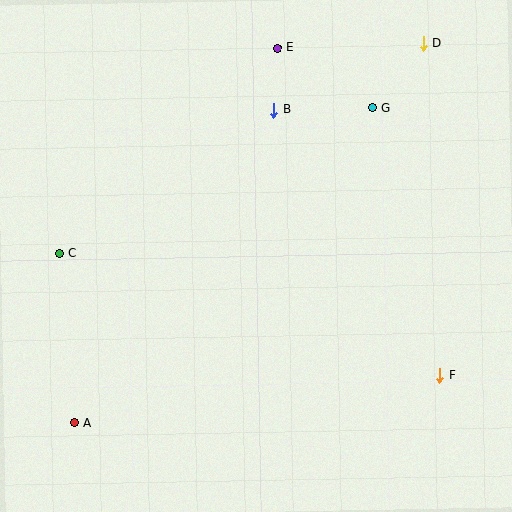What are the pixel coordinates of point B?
Point B is at (274, 110).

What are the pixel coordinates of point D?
Point D is at (423, 43).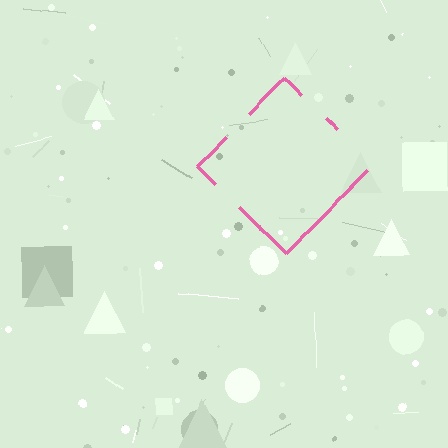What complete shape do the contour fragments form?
The contour fragments form a diamond.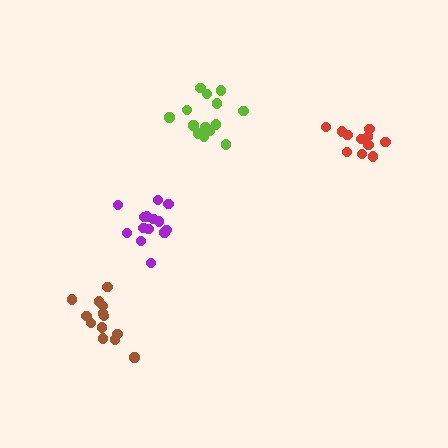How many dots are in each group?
Group 1: 14 dots, Group 2: 13 dots, Group 3: 11 dots, Group 4: 14 dots (52 total).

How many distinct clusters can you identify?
There are 4 distinct clusters.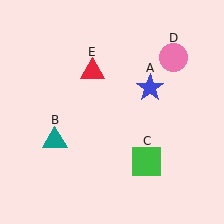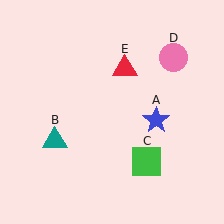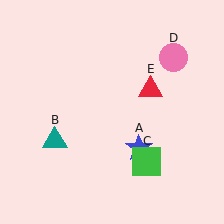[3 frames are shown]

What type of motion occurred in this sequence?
The blue star (object A), red triangle (object E) rotated clockwise around the center of the scene.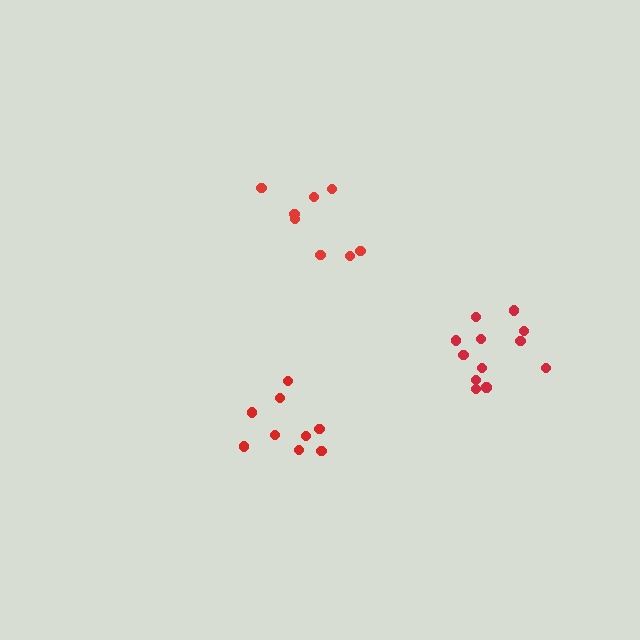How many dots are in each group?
Group 1: 8 dots, Group 2: 9 dots, Group 3: 12 dots (29 total).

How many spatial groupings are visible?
There are 3 spatial groupings.